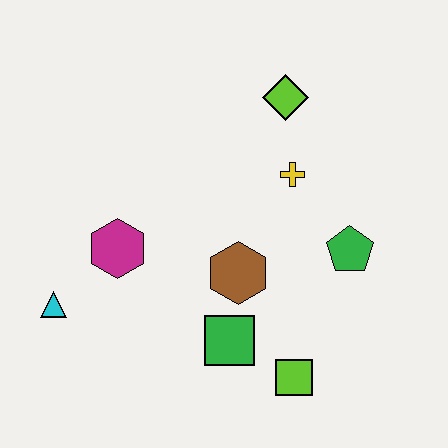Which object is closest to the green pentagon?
The yellow cross is closest to the green pentagon.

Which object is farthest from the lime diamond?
The cyan triangle is farthest from the lime diamond.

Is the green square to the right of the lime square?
No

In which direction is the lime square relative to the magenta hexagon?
The lime square is to the right of the magenta hexagon.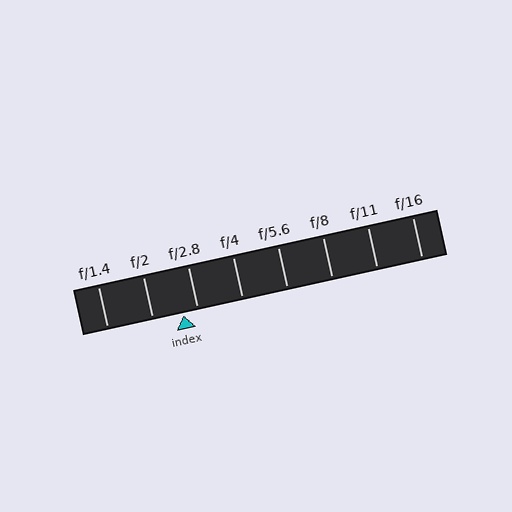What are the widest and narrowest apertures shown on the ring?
The widest aperture shown is f/1.4 and the narrowest is f/16.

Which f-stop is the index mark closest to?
The index mark is closest to f/2.8.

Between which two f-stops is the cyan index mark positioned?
The index mark is between f/2 and f/2.8.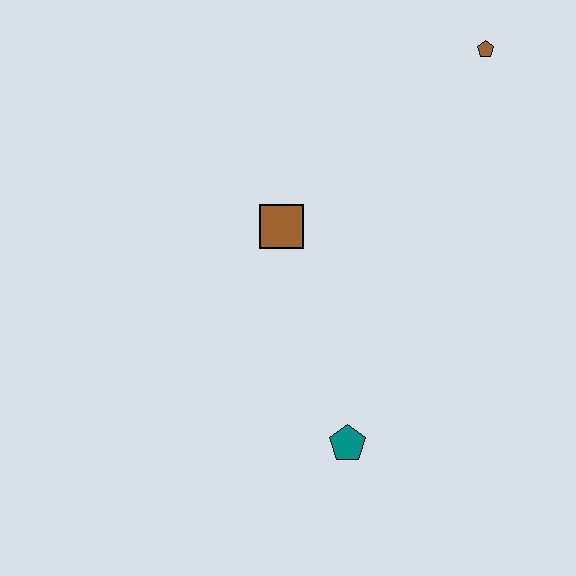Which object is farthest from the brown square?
The brown pentagon is farthest from the brown square.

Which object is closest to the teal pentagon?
The brown square is closest to the teal pentagon.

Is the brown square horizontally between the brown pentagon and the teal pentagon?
No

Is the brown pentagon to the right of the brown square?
Yes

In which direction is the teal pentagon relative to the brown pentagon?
The teal pentagon is below the brown pentagon.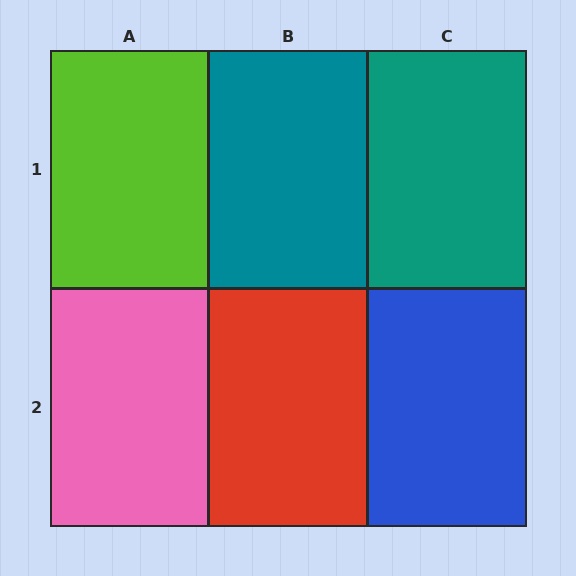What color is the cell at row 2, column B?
Red.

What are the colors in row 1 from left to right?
Lime, teal, teal.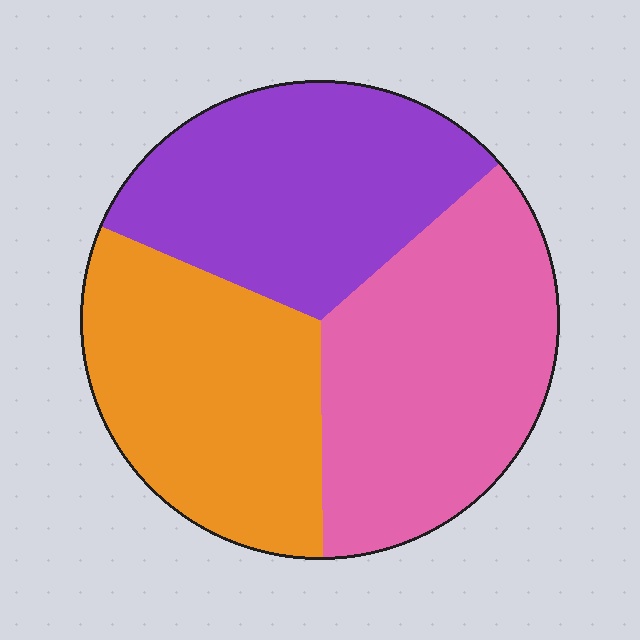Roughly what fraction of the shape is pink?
Pink takes up between a quarter and a half of the shape.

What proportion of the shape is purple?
Purple covers around 30% of the shape.